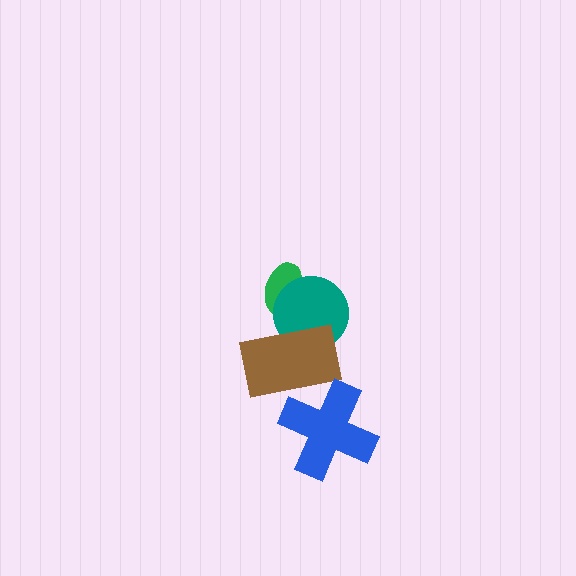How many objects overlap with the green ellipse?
1 object overlaps with the green ellipse.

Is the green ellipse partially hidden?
Yes, it is partially covered by another shape.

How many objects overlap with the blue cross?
1 object overlaps with the blue cross.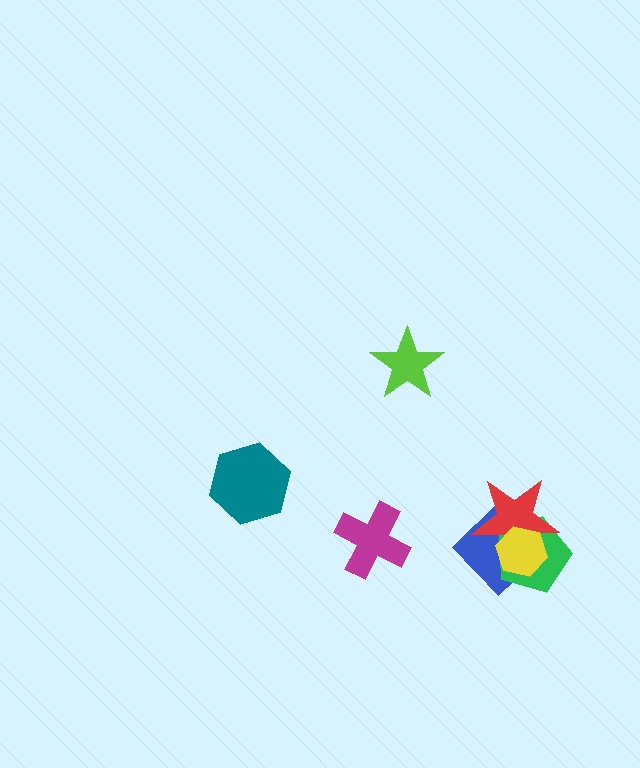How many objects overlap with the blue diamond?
3 objects overlap with the blue diamond.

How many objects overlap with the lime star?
0 objects overlap with the lime star.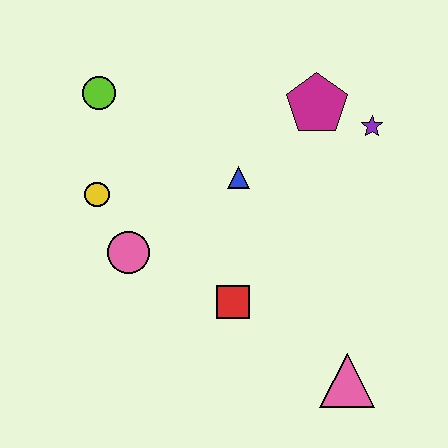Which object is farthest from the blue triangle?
The pink triangle is farthest from the blue triangle.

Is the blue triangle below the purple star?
Yes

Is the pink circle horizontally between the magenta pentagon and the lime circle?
Yes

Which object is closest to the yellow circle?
The pink circle is closest to the yellow circle.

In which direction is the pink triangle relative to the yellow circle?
The pink triangle is to the right of the yellow circle.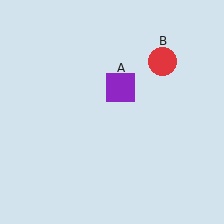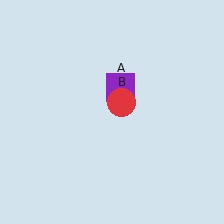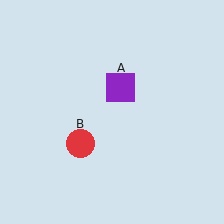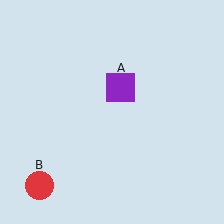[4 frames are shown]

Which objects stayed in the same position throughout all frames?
Purple square (object A) remained stationary.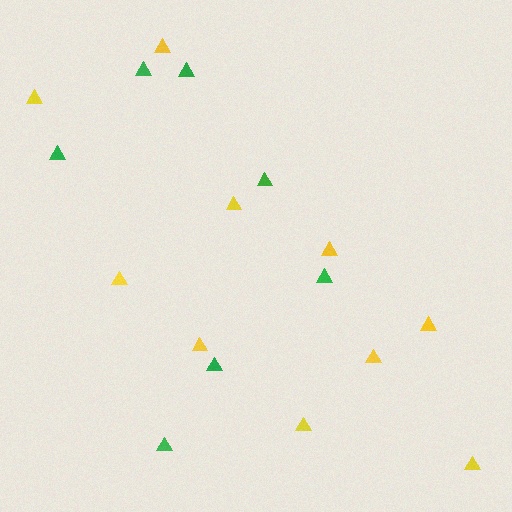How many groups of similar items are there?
There are 2 groups: one group of green triangles (7) and one group of yellow triangles (10).